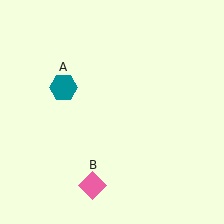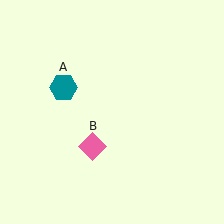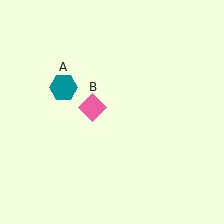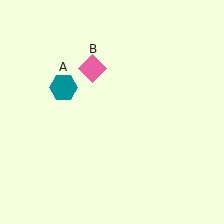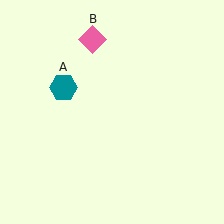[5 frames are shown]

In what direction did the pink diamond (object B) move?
The pink diamond (object B) moved up.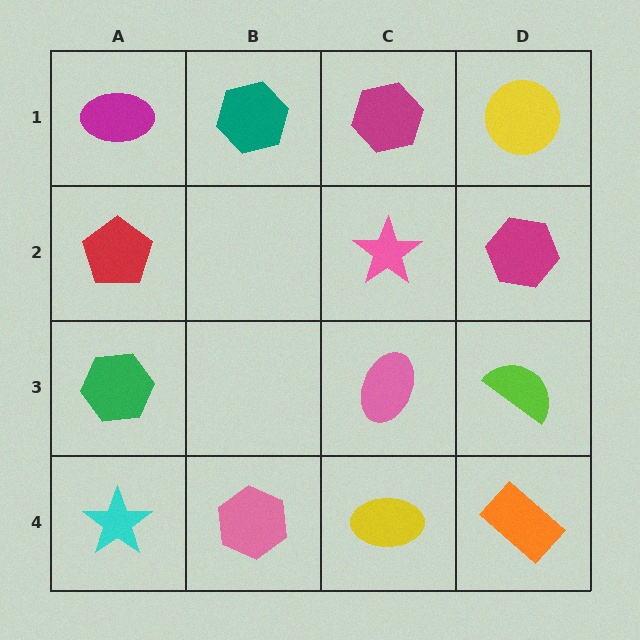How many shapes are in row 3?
3 shapes.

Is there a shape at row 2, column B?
No, that cell is empty.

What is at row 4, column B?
A pink hexagon.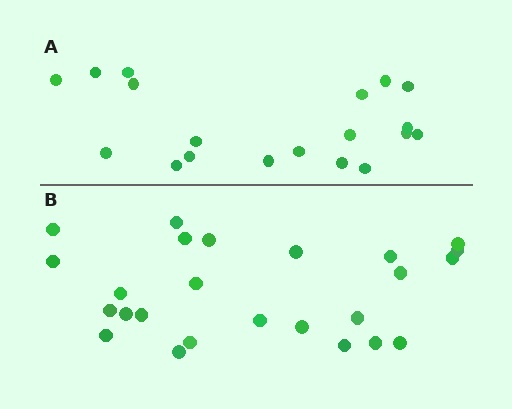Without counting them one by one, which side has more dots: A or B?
Region B (the bottom region) has more dots.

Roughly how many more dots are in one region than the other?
Region B has about 6 more dots than region A.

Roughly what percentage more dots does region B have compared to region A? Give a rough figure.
About 30% more.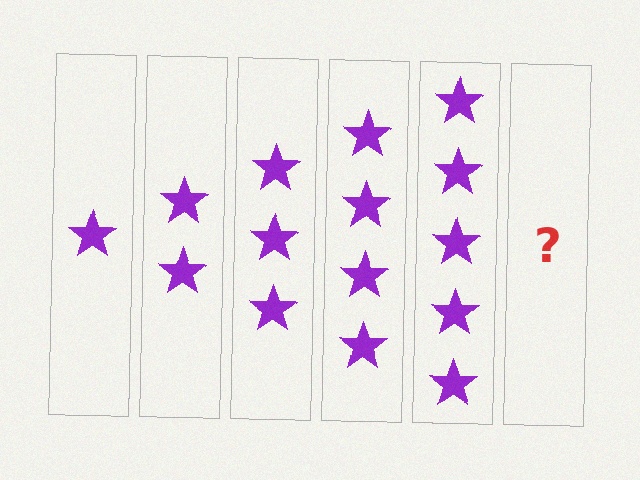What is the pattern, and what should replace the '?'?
The pattern is that each step adds one more star. The '?' should be 6 stars.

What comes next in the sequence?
The next element should be 6 stars.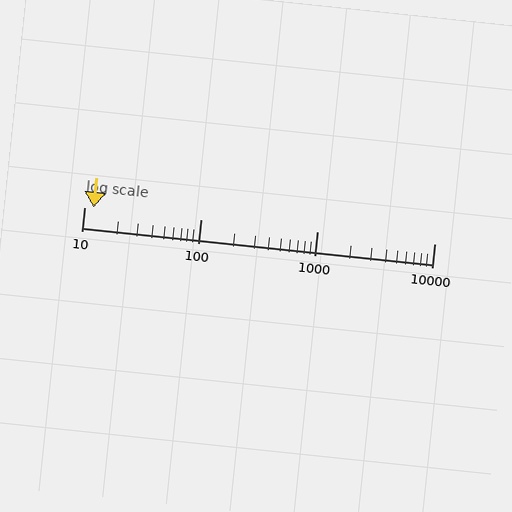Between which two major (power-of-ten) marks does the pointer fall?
The pointer is between 10 and 100.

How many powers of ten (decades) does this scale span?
The scale spans 3 decades, from 10 to 10000.